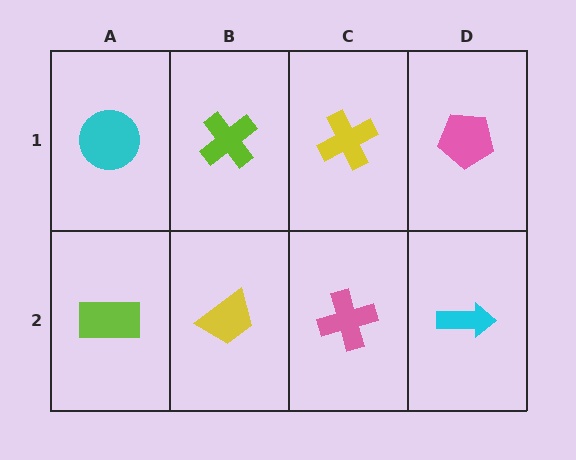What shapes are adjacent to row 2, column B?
A lime cross (row 1, column B), a lime rectangle (row 2, column A), a pink cross (row 2, column C).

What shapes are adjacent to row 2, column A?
A cyan circle (row 1, column A), a yellow trapezoid (row 2, column B).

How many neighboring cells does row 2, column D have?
2.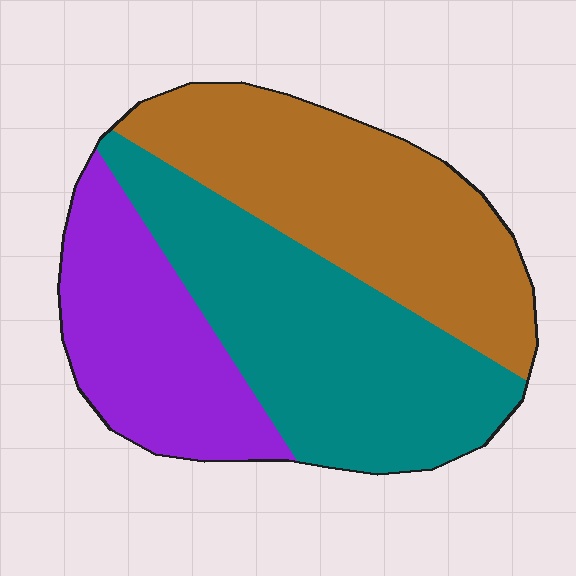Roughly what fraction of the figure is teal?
Teal takes up about two fifths (2/5) of the figure.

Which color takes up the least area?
Purple, at roughly 25%.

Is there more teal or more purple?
Teal.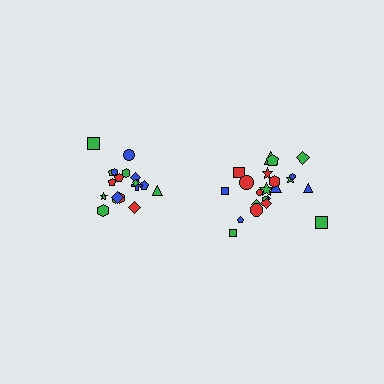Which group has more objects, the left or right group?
The right group.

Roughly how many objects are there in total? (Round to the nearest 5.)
Roughly 40 objects in total.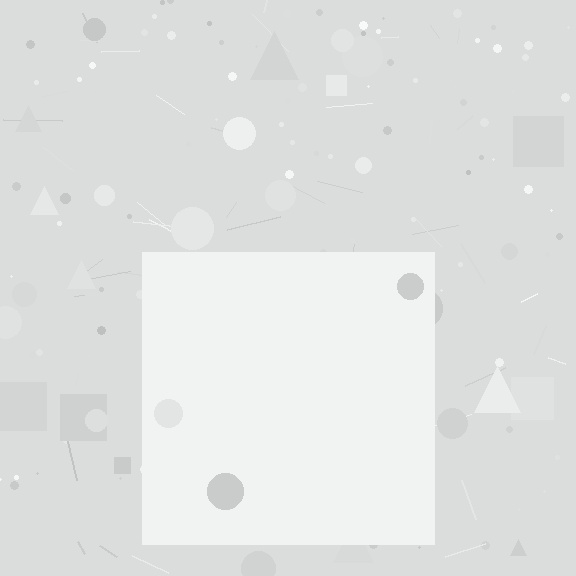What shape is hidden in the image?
A square is hidden in the image.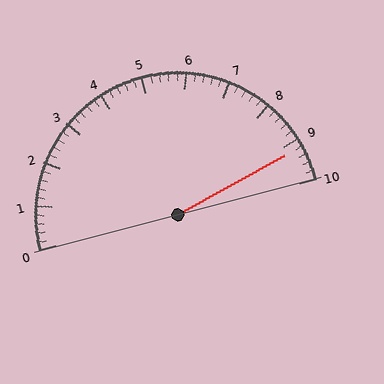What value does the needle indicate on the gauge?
The needle indicates approximately 9.2.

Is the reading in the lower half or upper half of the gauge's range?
The reading is in the upper half of the range (0 to 10).